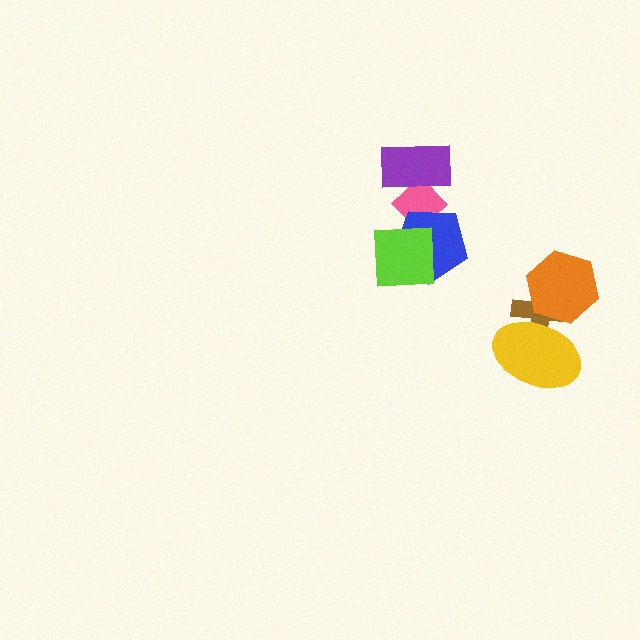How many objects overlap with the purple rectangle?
1 object overlaps with the purple rectangle.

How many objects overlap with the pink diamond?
2 objects overlap with the pink diamond.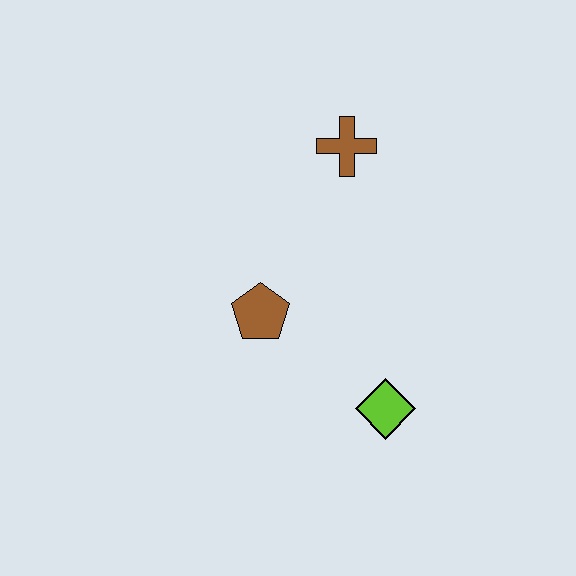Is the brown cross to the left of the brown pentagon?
No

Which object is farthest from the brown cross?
The lime diamond is farthest from the brown cross.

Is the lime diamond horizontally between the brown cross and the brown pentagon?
No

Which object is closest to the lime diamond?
The brown pentagon is closest to the lime diamond.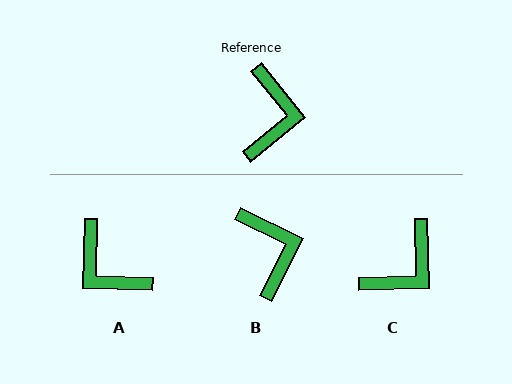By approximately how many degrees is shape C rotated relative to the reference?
Approximately 38 degrees clockwise.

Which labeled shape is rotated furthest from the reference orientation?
A, about 131 degrees away.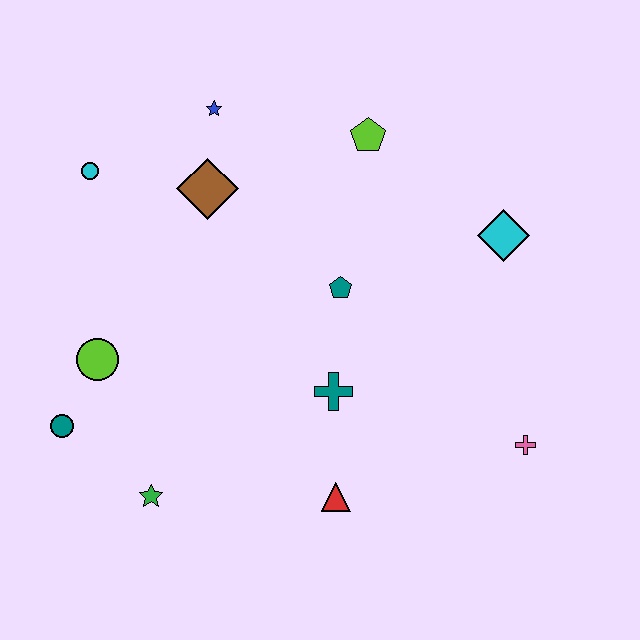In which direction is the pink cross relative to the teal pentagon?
The pink cross is to the right of the teal pentagon.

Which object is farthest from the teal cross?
The cyan circle is farthest from the teal cross.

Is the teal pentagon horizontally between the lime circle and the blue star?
No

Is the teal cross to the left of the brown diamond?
No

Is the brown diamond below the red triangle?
No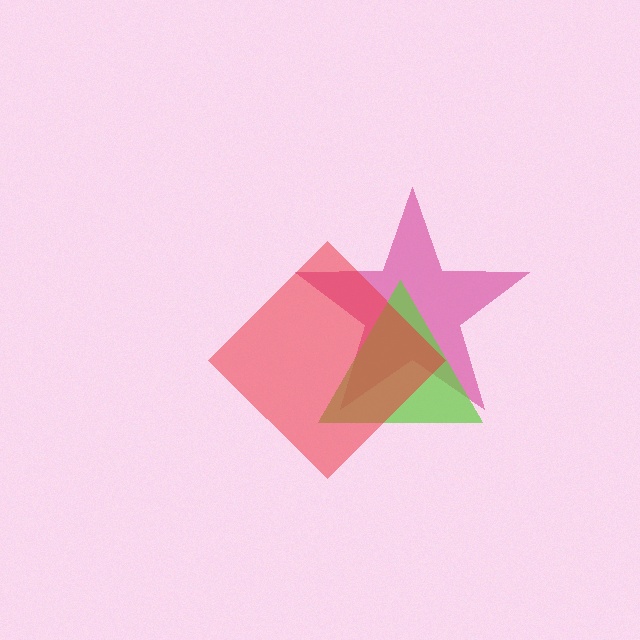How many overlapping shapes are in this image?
There are 3 overlapping shapes in the image.